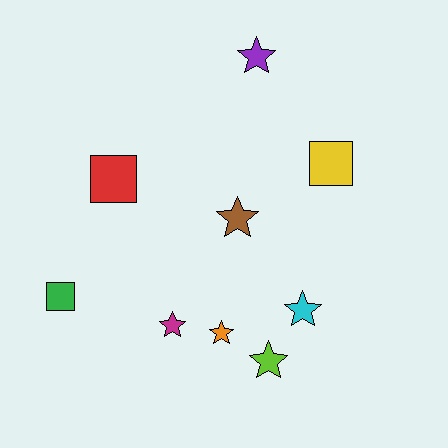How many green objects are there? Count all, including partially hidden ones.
There is 1 green object.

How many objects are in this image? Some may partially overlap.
There are 9 objects.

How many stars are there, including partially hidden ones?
There are 6 stars.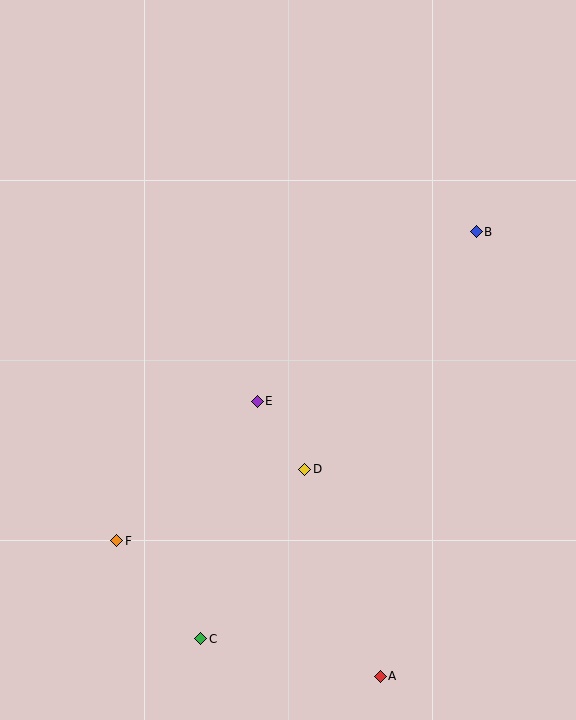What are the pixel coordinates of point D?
Point D is at (305, 469).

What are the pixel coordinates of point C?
Point C is at (201, 639).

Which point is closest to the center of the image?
Point E at (257, 401) is closest to the center.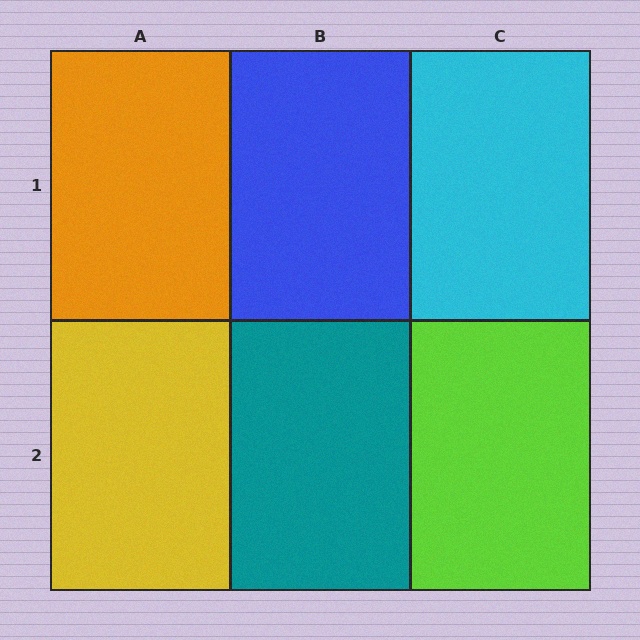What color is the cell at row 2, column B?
Teal.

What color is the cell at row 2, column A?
Yellow.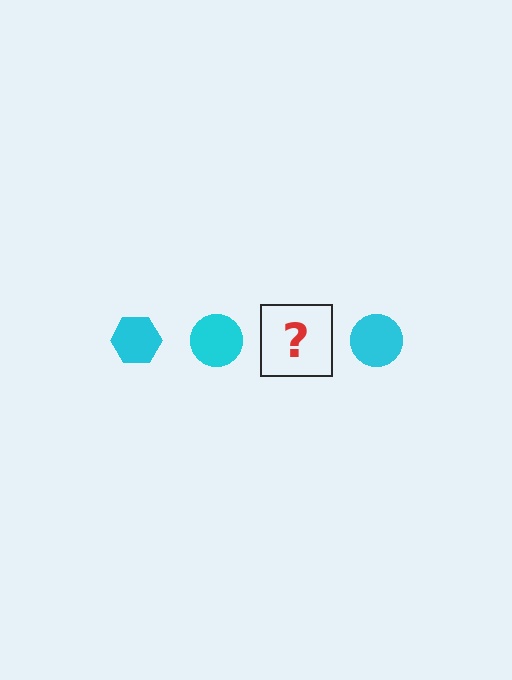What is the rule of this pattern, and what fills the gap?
The rule is that the pattern cycles through hexagon, circle shapes in cyan. The gap should be filled with a cyan hexagon.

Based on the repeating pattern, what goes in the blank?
The blank should be a cyan hexagon.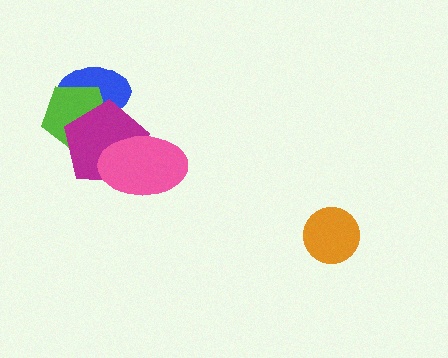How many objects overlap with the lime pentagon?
2 objects overlap with the lime pentagon.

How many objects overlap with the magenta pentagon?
3 objects overlap with the magenta pentagon.